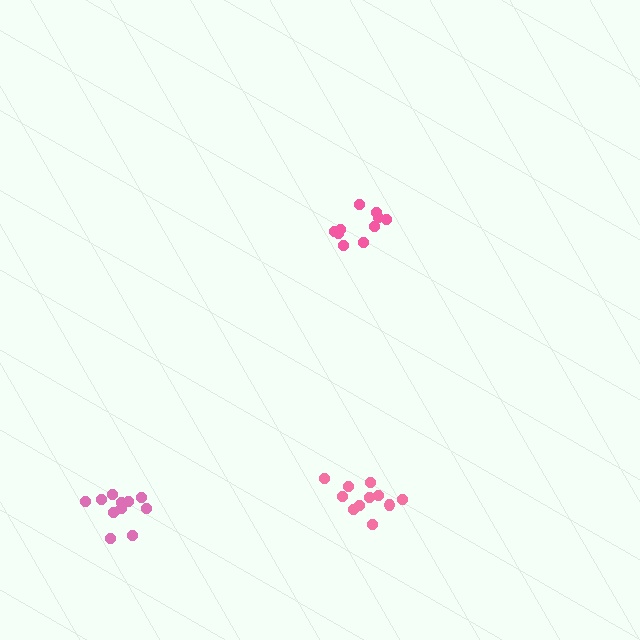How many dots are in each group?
Group 1: 11 dots, Group 2: 10 dots, Group 3: 11 dots (32 total).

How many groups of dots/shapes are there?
There are 3 groups.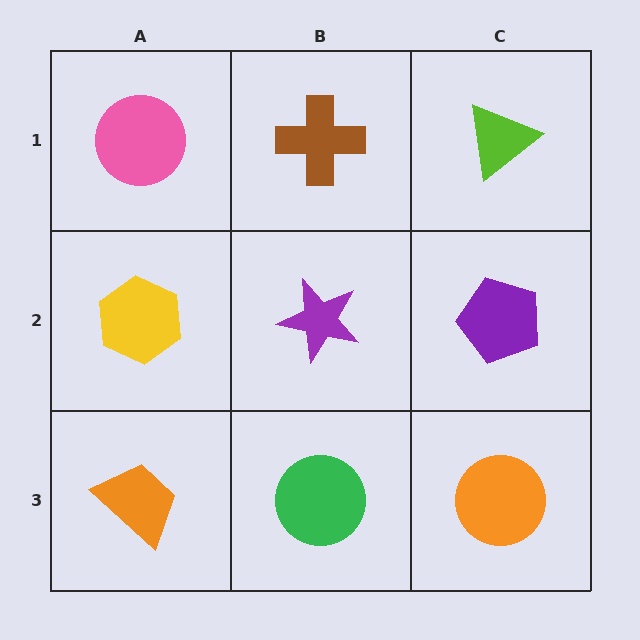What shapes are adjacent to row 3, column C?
A purple pentagon (row 2, column C), a green circle (row 3, column B).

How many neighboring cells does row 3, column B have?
3.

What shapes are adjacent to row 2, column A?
A pink circle (row 1, column A), an orange trapezoid (row 3, column A), a purple star (row 2, column B).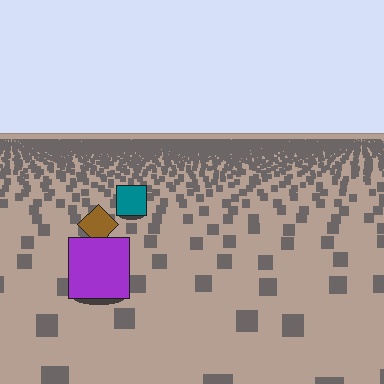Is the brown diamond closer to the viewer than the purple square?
No. The purple square is closer — you can tell from the texture gradient: the ground texture is coarser near it.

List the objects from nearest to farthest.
From nearest to farthest: the purple square, the brown diamond, the teal square.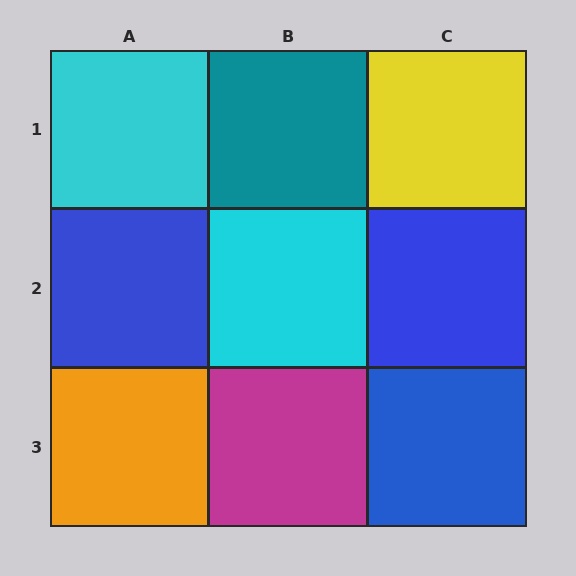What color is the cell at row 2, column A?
Blue.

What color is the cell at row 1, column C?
Yellow.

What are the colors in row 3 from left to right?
Orange, magenta, blue.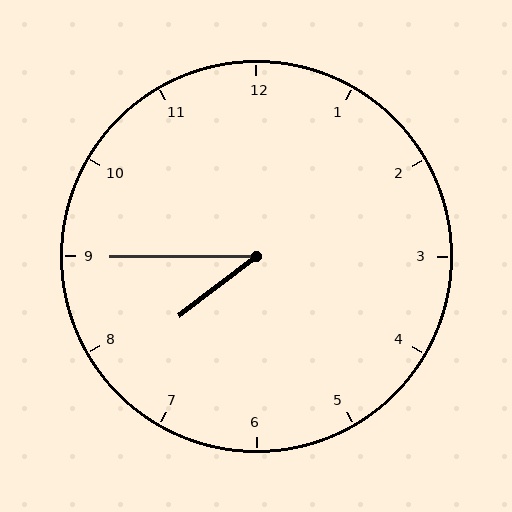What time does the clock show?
7:45.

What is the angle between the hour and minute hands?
Approximately 38 degrees.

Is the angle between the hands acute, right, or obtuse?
It is acute.